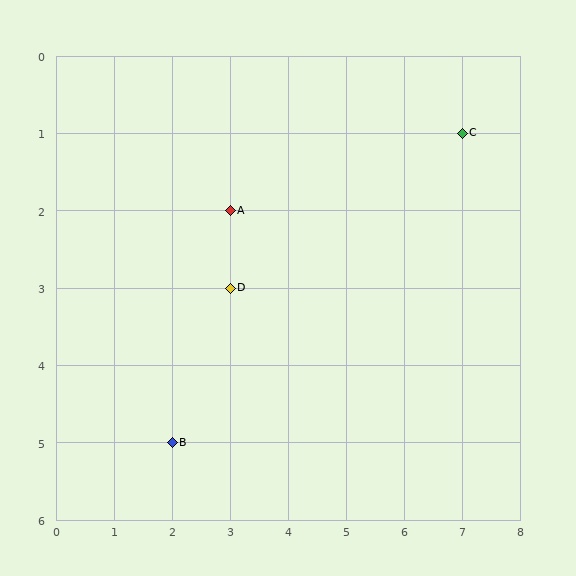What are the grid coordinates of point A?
Point A is at grid coordinates (3, 2).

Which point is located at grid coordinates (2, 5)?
Point B is at (2, 5).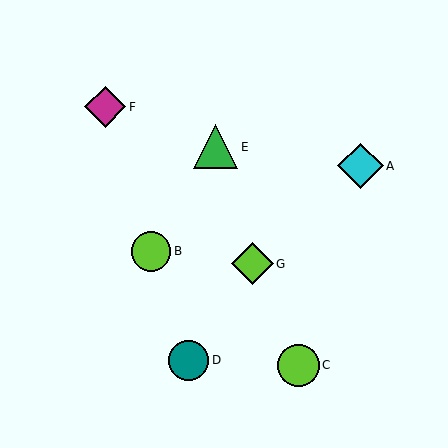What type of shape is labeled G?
Shape G is a lime diamond.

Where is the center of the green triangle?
The center of the green triangle is at (216, 147).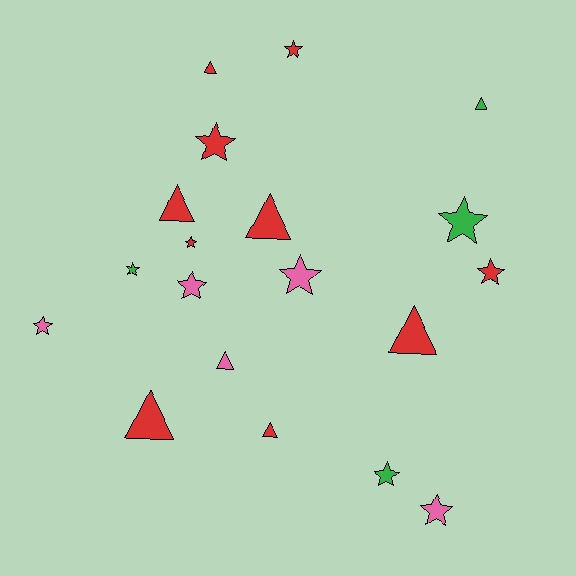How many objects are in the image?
There are 19 objects.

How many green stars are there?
There are 3 green stars.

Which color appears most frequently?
Red, with 10 objects.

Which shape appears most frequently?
Star, with 11 objects.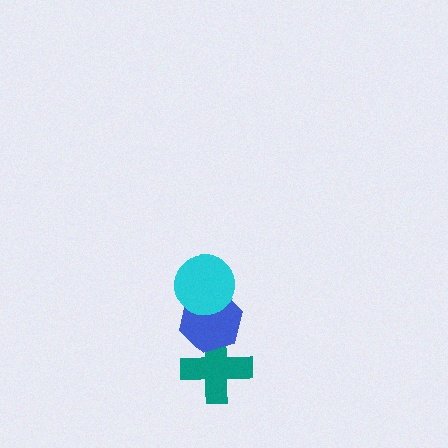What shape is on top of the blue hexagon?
The cyan circle is on top of the blue hexagon.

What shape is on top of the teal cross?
The blue hexagon is on top of the teal cross.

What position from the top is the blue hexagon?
The blue hexagon is 2nd from the top.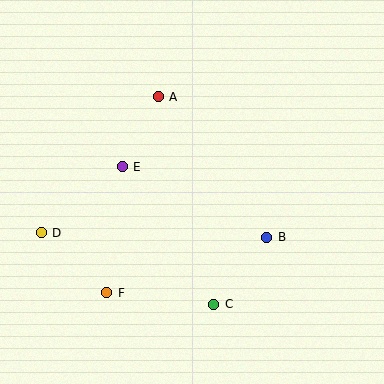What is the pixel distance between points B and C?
The distance between B and C is 85 pixels.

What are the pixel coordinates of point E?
Point E is at (122, 167).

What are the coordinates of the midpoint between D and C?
The midpoint between D and C is at (128, 269).